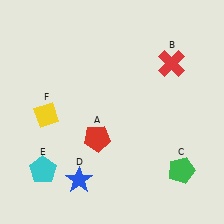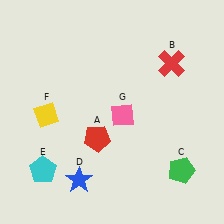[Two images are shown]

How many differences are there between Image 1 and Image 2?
There is 1 difference between the two images.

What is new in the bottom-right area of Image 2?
A pink diamond (G) was added in the bottom-right area of Image 2.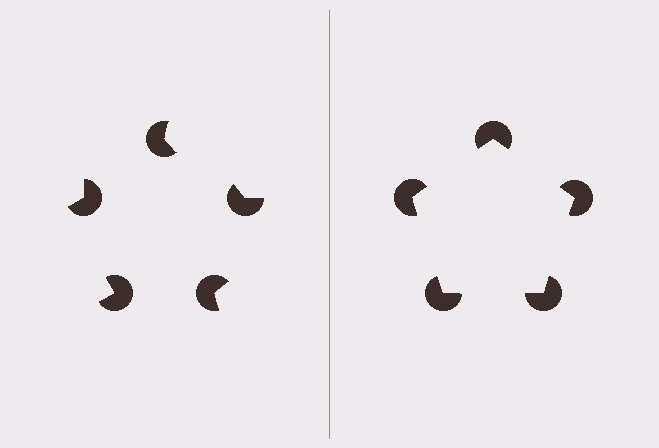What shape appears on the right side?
An illusory pentagon.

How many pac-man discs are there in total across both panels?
10 — 5 on each side.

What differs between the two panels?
The pac-man discs are positioned identically on both sides; only the wedge orientations differ. On the right they align to a pentagon; on the left they are misaligned.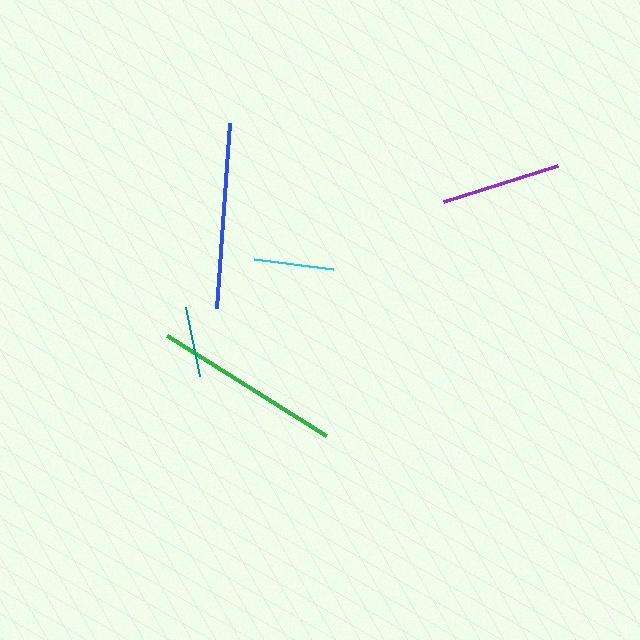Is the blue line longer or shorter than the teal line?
The blue line is longer than the teal line.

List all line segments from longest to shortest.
From longest to shortest: green, blue, purple, cyan, teal.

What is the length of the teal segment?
The teal segment is approximately 70 pixels long.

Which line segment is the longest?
The green line is the longest at approximately 188 pixels.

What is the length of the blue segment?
The blue segment is approximately 185 pixels long.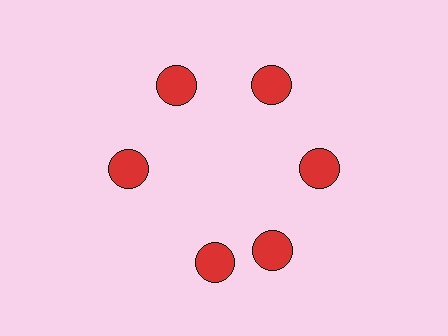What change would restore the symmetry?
The symmetry would be restored by rotating it back into even spacing with its neighbors so that all 6 circles sit at equal angles and equal distance from the center.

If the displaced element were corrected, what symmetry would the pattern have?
It would have 6-fold rotational symmetry — the pattern would map onto itself every 60 degrees.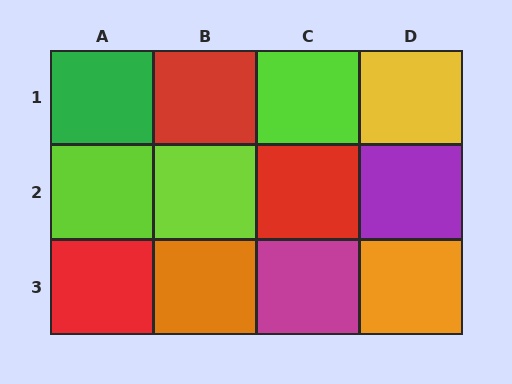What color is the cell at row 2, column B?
Lime.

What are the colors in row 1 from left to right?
Green, red, lime, yellow.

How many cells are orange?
2 cells are orange.